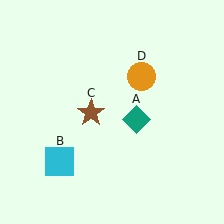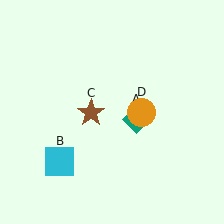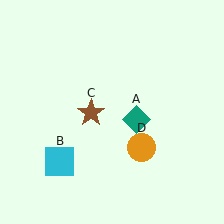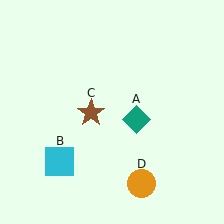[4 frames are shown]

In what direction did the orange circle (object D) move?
The orange circle (object D) moved down.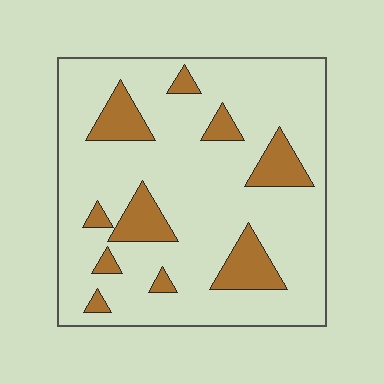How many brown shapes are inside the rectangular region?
10.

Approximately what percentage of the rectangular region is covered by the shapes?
Approximately 15%.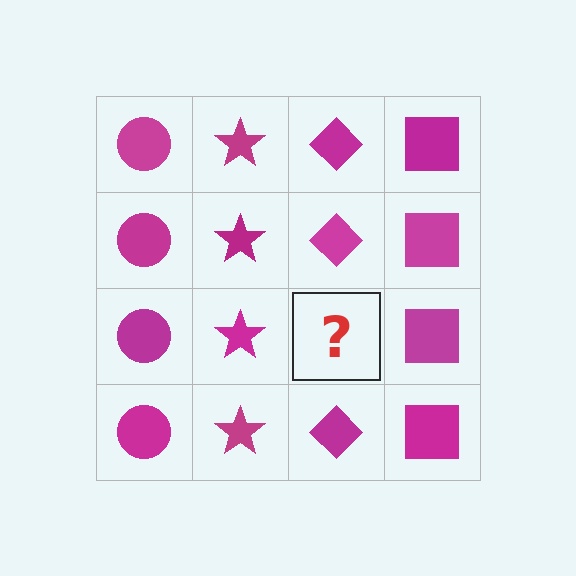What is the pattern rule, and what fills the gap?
The rule is that each column has a consistent shape. The gap should be filled with a magenta diamond.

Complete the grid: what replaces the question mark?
The question mark should be replaced with a magenta diamond.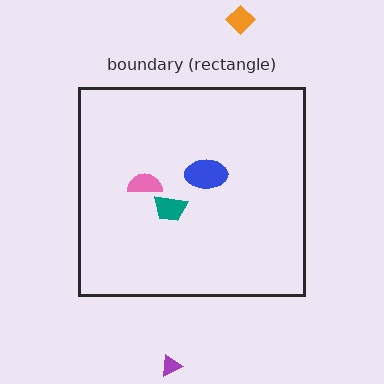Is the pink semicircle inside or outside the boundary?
Inside.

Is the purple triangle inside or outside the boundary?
Outside.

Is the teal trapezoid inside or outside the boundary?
Inside.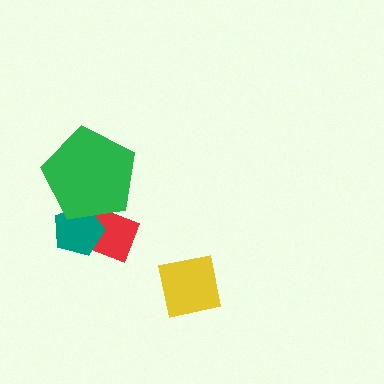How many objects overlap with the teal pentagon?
2 objects overlap with the teal pentagon.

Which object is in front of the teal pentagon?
The green pentagon is in front of the teal pentagon.